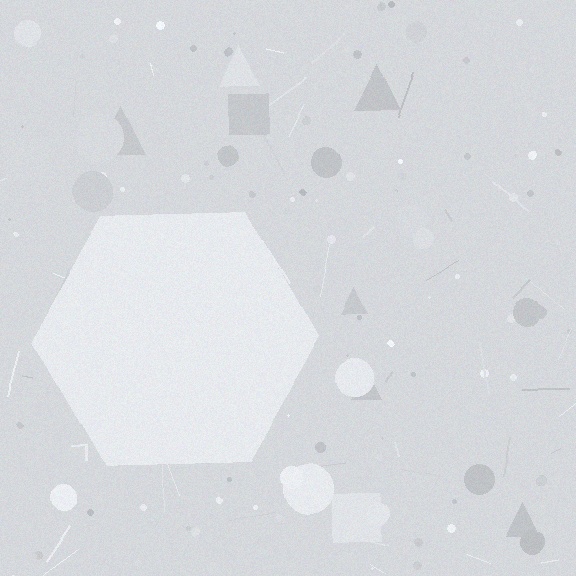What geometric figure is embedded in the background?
A hexagon is embedded in the background.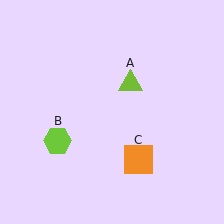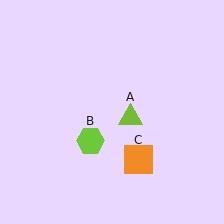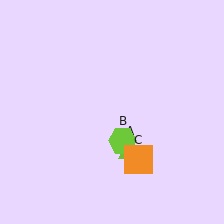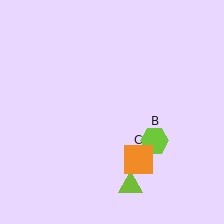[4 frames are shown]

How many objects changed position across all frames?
2 objects changed position: lime triangle (object A), lime hexagon (object B).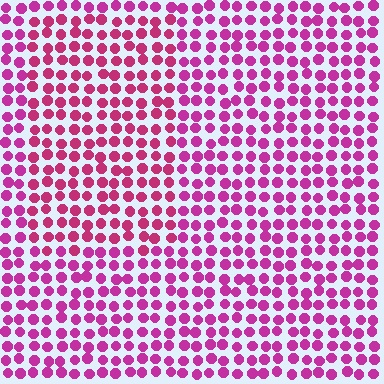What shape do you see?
I see a rectangle.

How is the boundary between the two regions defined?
The boundary is defined purely by a slight shift in hue (about 18 degrees). Spacing, size, and orientation are identical on both sides.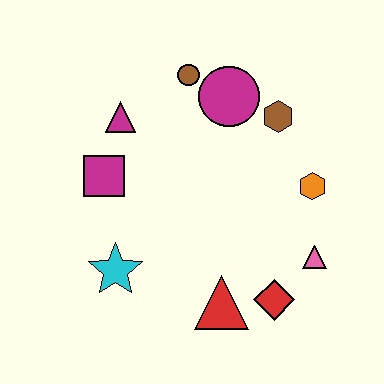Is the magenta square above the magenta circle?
No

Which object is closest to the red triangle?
The red diamond is closest to the red triangle.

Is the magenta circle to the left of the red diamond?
Yes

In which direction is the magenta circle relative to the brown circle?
The magenta circle is to the right of the brown circle.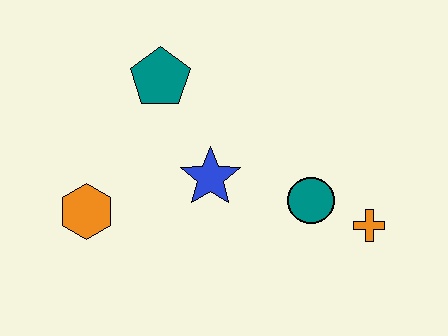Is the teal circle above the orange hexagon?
Yes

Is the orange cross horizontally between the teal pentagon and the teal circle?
No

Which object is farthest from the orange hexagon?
The orange cross is farthest from the orange hexagon.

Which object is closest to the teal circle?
The orange cross is closest to the teal circle.